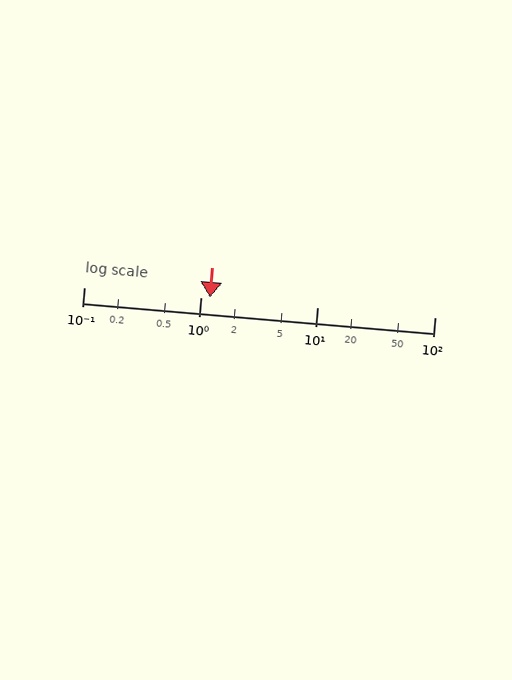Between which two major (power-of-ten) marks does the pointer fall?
The pointer is between 1 and 10.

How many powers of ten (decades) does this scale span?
The scale spans 3 decades, from 0.1 to 100.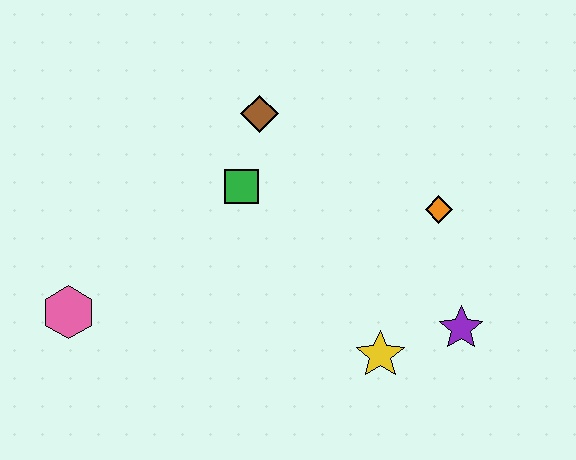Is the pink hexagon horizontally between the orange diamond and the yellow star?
No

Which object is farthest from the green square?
The purple star is farthest from the green square.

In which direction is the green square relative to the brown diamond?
The green square is below the brown diamond.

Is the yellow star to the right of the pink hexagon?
Yes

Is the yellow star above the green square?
No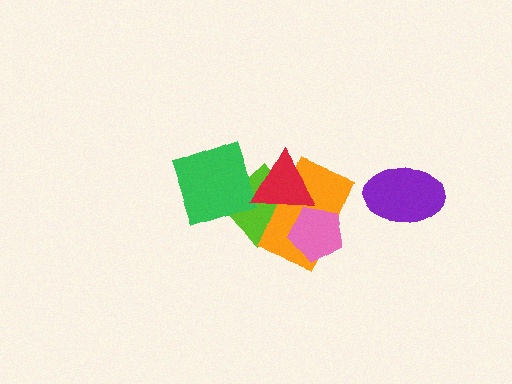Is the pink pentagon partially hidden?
No, no other shape covers it.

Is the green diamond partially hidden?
Yes, it is partially covered by another shape.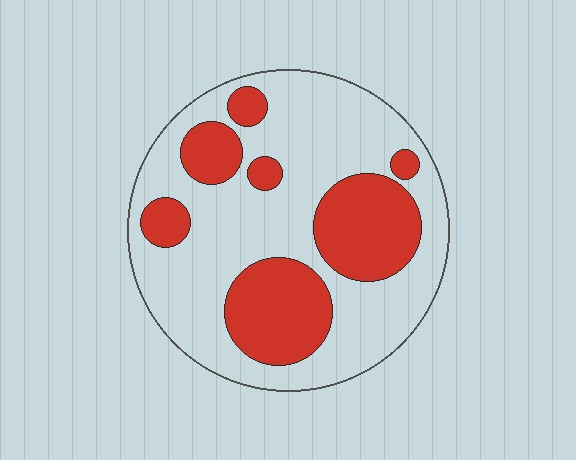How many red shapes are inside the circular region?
7.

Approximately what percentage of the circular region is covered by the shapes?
Approximately 35%.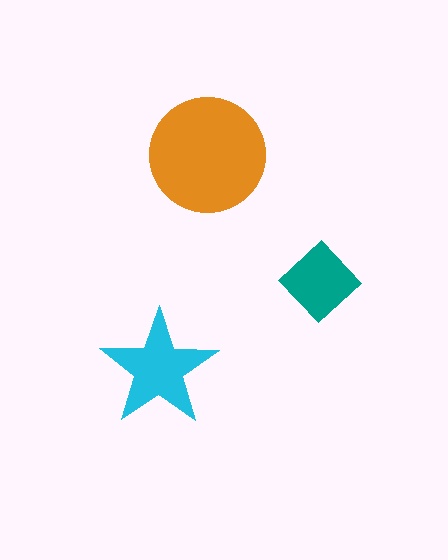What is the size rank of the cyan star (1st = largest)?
2nd.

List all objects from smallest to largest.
The teal diamond, the cyan star, the orange circle.